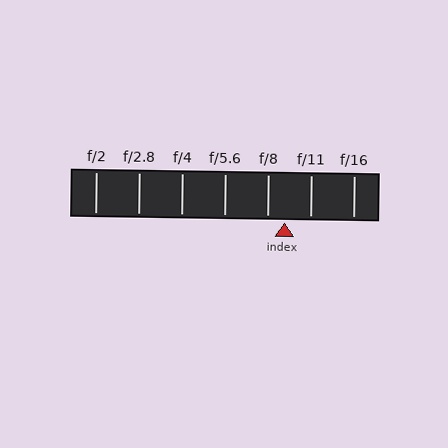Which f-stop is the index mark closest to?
The index mark is closest to f/8.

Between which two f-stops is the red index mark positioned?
The index mark is between f/8 and f/11.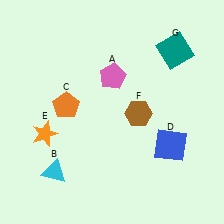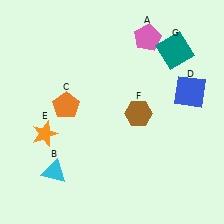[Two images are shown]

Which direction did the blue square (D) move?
The blue square (D) moved up.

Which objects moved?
The objects that moved are: the pink pentagon (A), the blue square (D).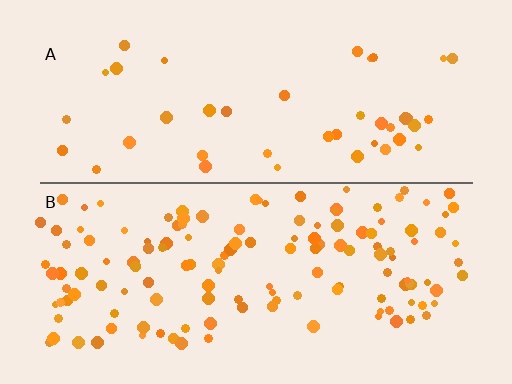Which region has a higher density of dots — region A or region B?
B (the bottom).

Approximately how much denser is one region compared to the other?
Approximately 3.2× — region B over region A.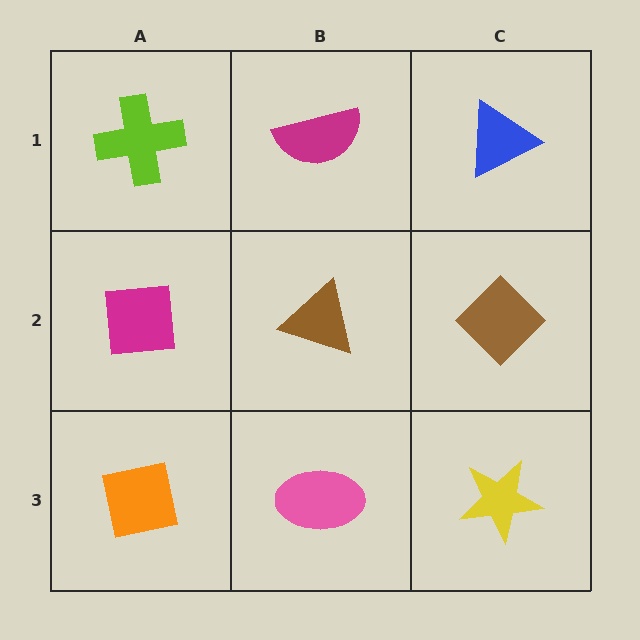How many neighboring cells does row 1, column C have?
2.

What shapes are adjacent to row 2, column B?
A magenta semicircle (row 1, column B), a pink ellipse (row 3, column B), a magenta square (row 2, column A), a brown diamond (row 2, column C).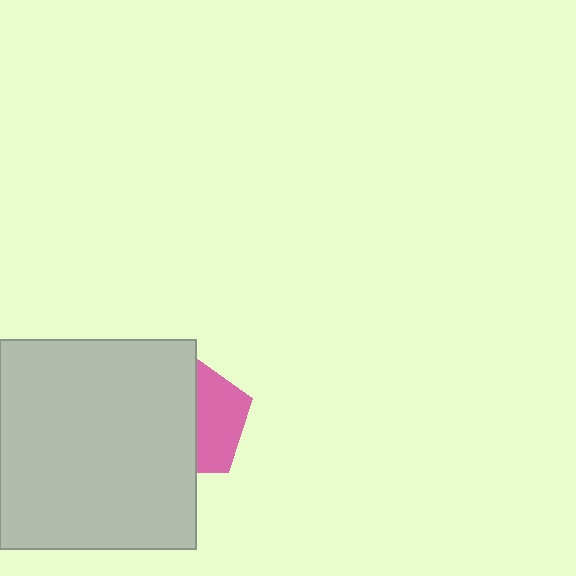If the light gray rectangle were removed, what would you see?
You would see the complete pink pentagon.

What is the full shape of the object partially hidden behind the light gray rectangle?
The partially hidden object is a pink pentagon.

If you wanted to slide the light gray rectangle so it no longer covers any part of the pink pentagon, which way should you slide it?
Slide it left — that is the most direct way to separate the two shapes.